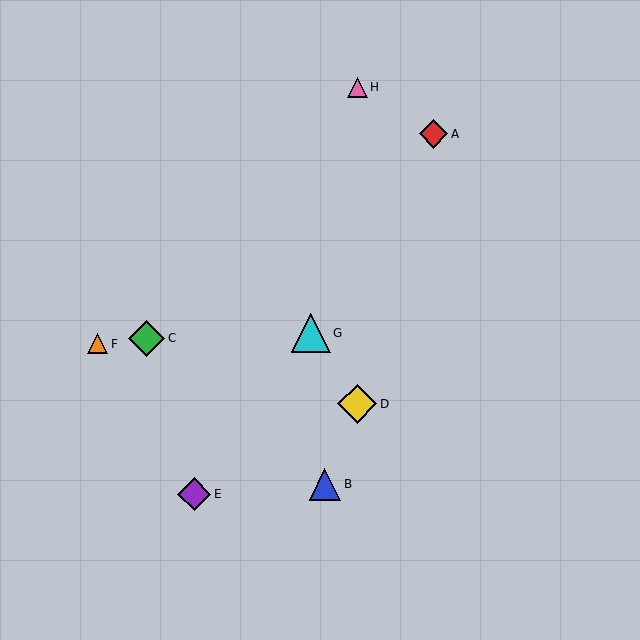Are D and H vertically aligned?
Yes, both are at x≈357.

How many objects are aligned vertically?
2 objects (D, H) are aligned vertically.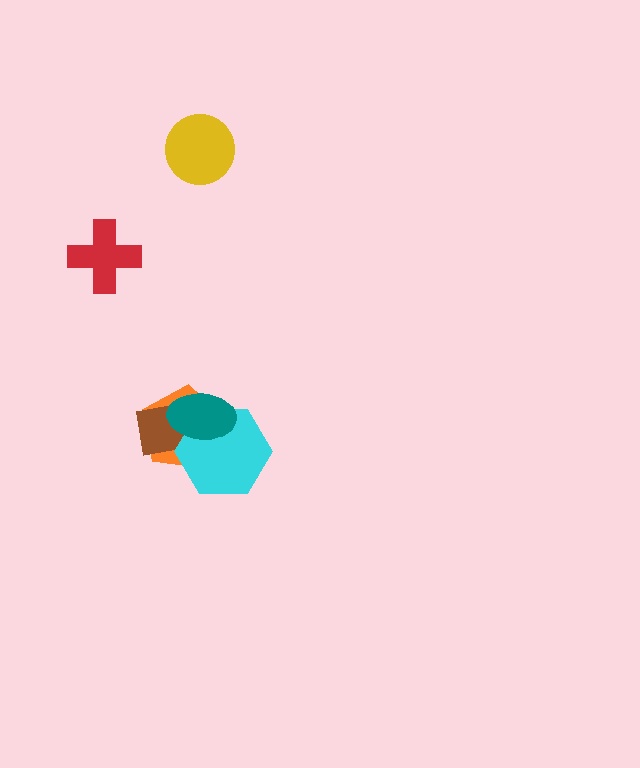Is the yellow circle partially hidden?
No, no other shape covers it.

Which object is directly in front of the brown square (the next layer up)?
The cyan hexagon is directly in front of the brown square.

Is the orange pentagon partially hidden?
Yes, it is partially covered by another shape.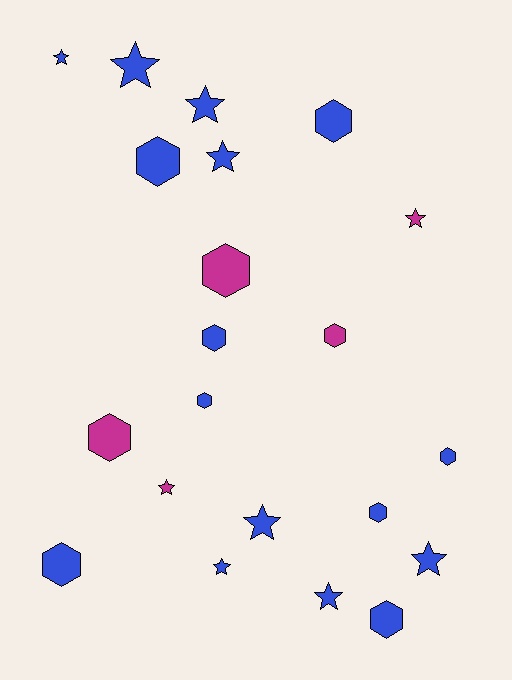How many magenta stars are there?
There are 2 magenta stars.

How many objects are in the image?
There are 21 objects.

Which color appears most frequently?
Blue, with 16 objects.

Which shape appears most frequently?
Hexagon, with 11 objects.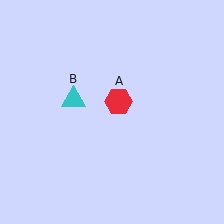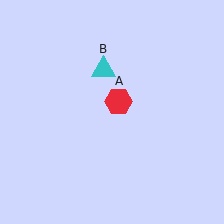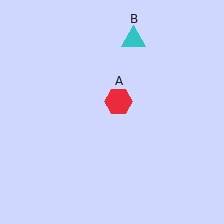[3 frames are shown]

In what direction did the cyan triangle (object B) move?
The cyan triangle (object B) moved up and to the right.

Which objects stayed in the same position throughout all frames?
Red hexagon (object A) remained stationary.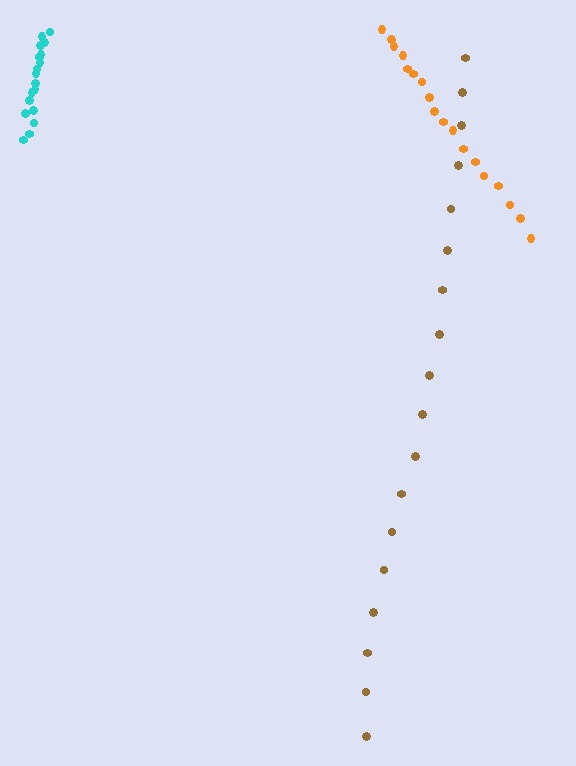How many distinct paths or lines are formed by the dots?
There are 3 distinct paths.